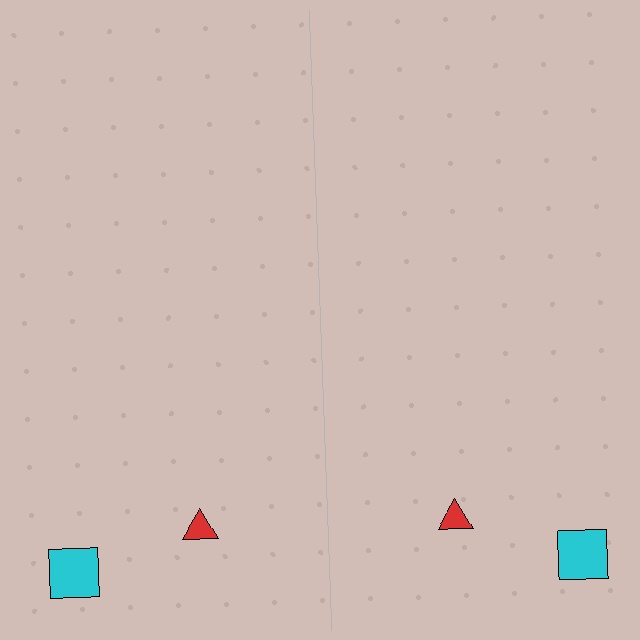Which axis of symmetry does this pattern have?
The pattern has a vertical axis of symmetry running through the center of the image.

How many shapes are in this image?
There are 4 shapes in this image.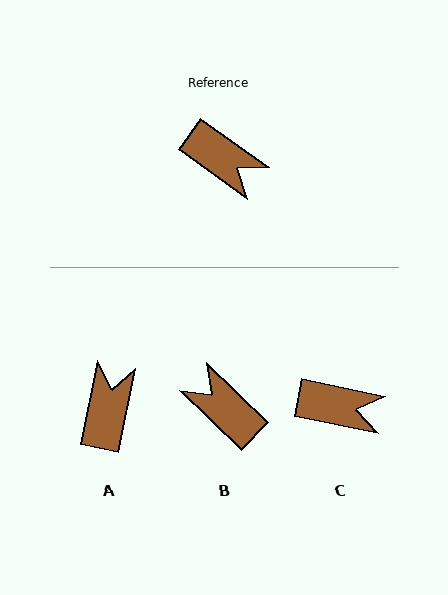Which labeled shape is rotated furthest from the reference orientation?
B, about 171 degrees away.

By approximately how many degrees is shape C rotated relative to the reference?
Approximately 24 degrees counter-clockwise.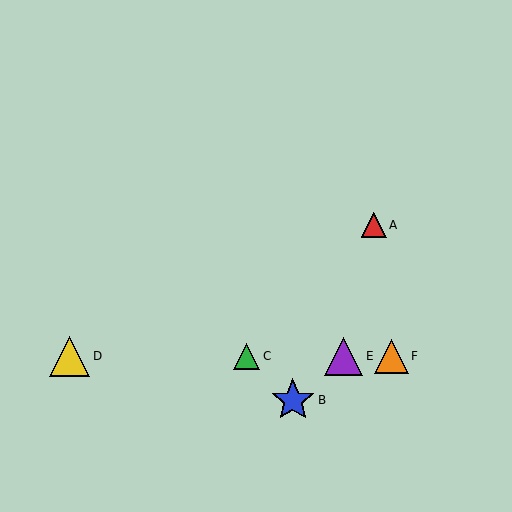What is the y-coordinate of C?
Object C is at y≈356.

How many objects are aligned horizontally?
4 objects (C, D, E, F) are aligned horizontally.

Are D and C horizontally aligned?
Yes, both are at y≈356.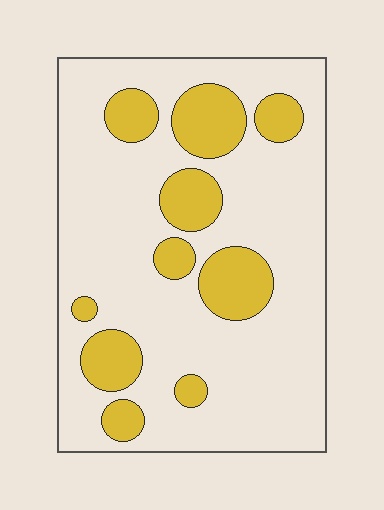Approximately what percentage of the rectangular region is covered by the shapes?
Approximately 20%.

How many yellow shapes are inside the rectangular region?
10.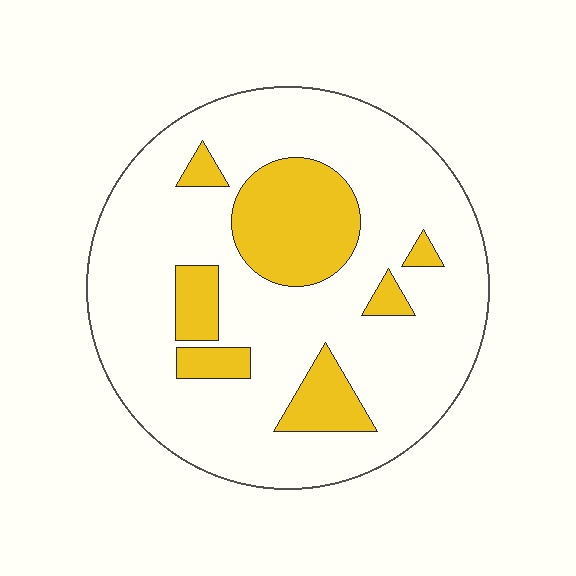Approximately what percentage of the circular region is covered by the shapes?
Approximately 20%.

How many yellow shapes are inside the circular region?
7.